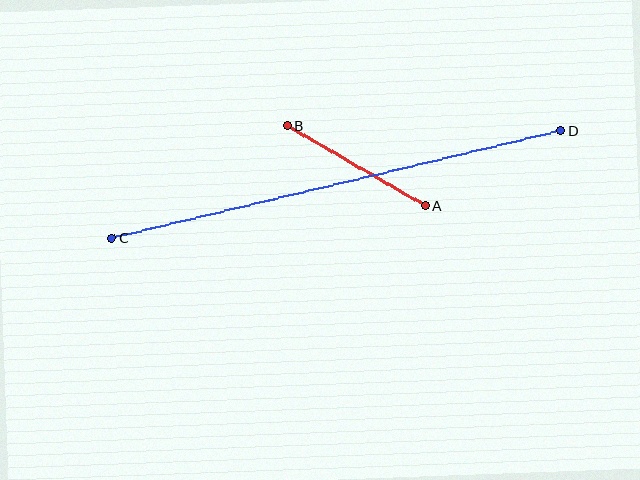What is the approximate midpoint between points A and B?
The midpoint is at approximately (356, 166) pixels.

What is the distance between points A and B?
The distance is approximately 159 pixels.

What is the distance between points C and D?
The distance is approximately 462 pixels.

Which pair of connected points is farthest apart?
Points C and D are farthest apart.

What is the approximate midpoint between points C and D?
The midpoint is at approximately (336, 185) pixels.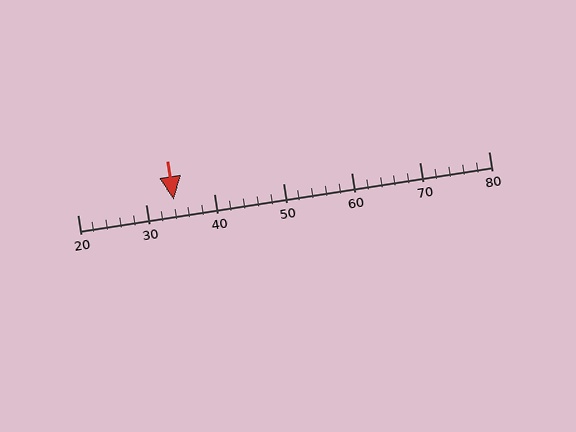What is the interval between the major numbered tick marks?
The major tick marks are spaced 10 units apart.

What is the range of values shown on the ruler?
The ruler shows values from 20 to 80.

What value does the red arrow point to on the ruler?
The red arrow points to approximately 34.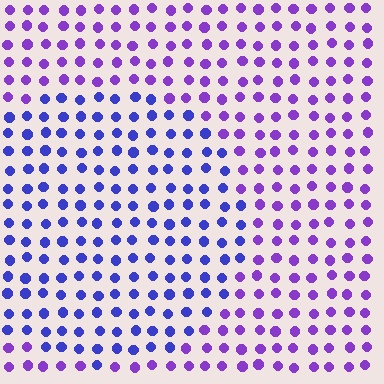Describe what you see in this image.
The image is filled with small purple elements in a uniform arrangement. A circle-shaped region is visible where the elements are tinted to a slightly different hue, forming a subtle color boundary.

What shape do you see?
I see a circle.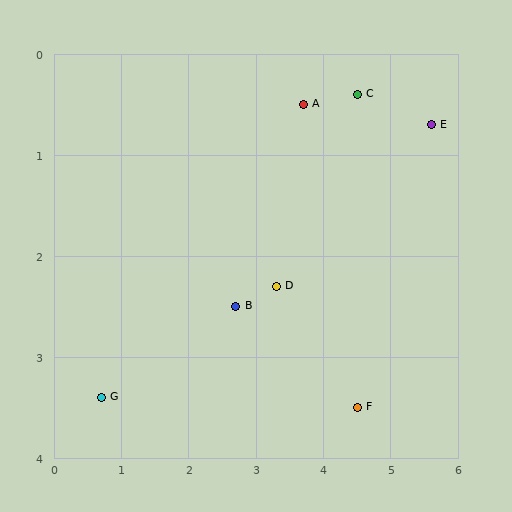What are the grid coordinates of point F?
Point F is at approximately (4.5, 3.5).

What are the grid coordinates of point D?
Point D is at approximately (3.3, 2.3).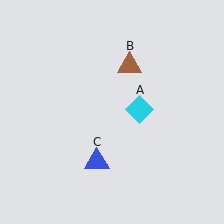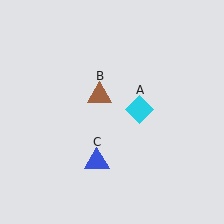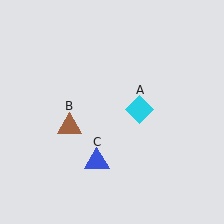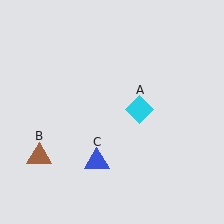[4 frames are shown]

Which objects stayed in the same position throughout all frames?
Cyan diamond (object A) and blue triangle (object C) remained stationary.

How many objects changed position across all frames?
1 object changed position: brown triangle (object B).